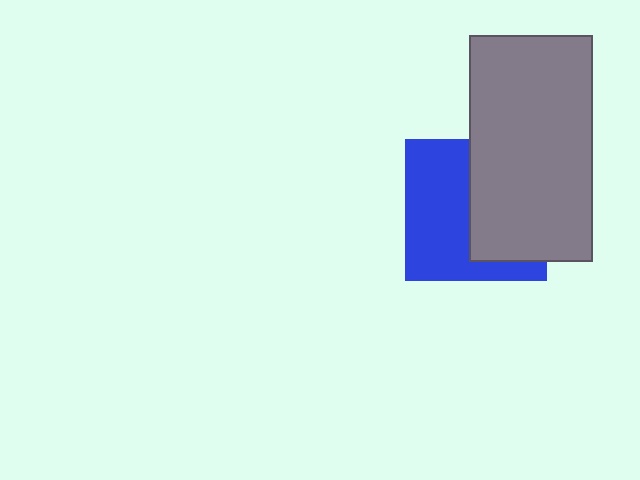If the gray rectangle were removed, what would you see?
You would see the complete blue square.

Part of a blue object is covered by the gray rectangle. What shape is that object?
It is a square.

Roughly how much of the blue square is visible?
About half of it is visible (roughly 53%).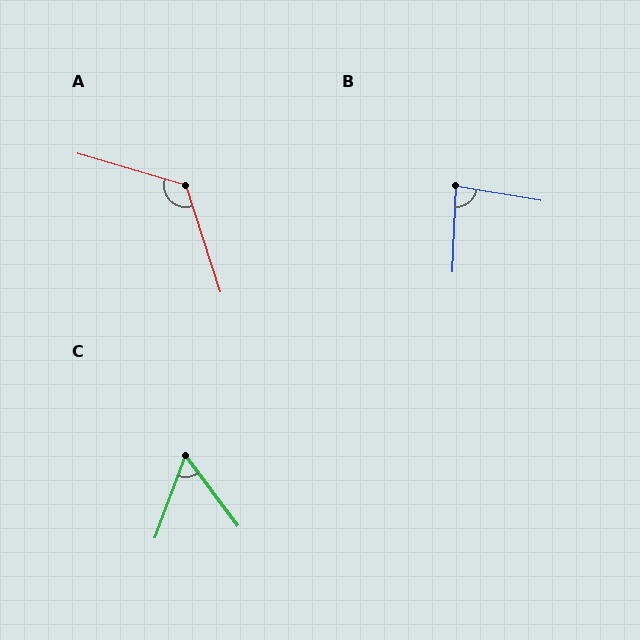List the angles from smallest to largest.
C (57°), B (83°), A (124°).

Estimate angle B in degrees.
Approximately 83 degrees.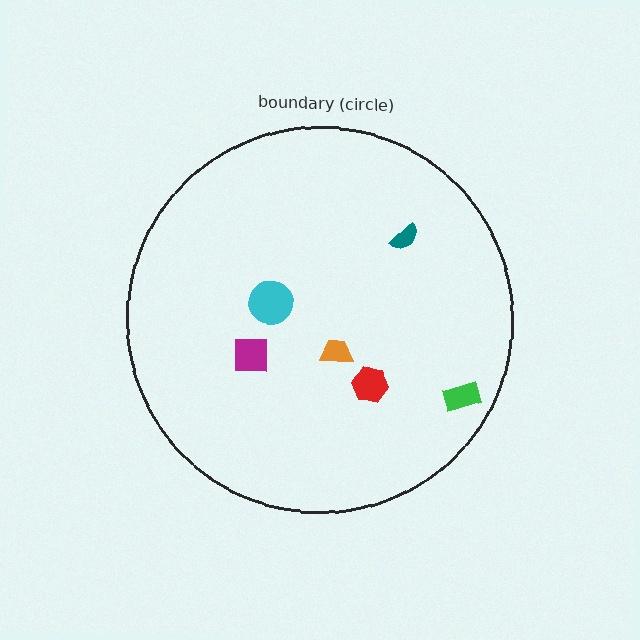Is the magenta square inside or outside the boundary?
Inside.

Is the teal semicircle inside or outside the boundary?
Inside.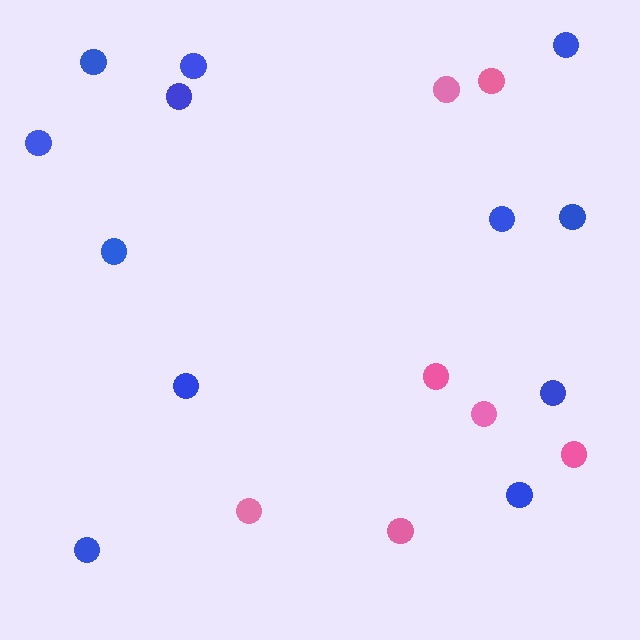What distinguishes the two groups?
There are 2 groups: one group of blue circles (12) and one group of pink circles (7).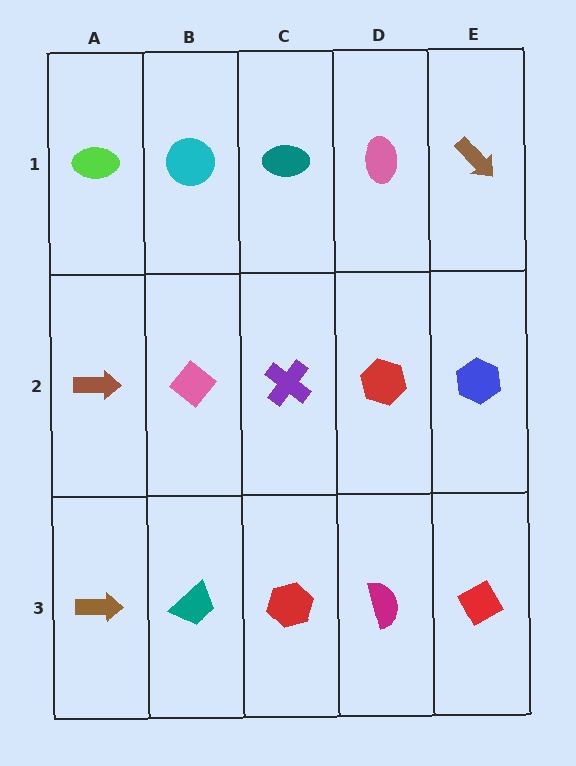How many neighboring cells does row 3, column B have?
3.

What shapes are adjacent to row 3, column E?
A blue hexagon (row 2, column E), a magenta semicircle (row 3, column D).